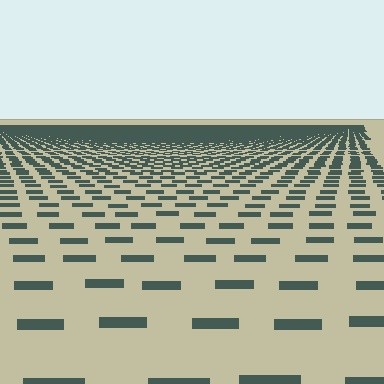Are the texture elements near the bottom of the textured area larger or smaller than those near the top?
Larger. Near the bottom, elements are closer to the viewer and appear at a bigger on-screen size.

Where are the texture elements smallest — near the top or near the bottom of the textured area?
Near the top.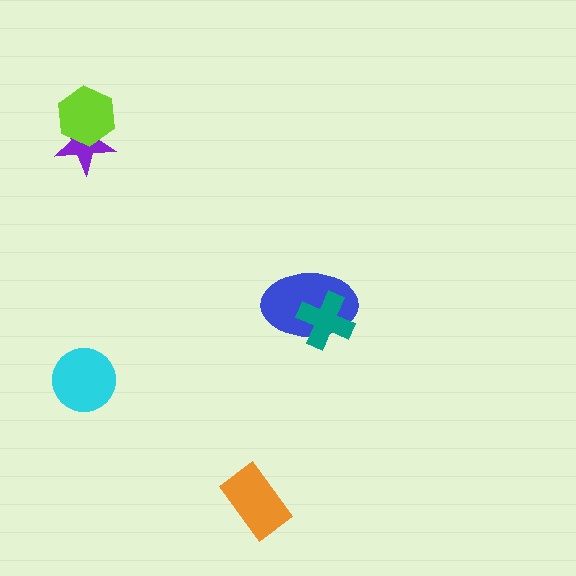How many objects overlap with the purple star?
1 object overlaps with the purple star.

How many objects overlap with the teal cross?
1 object overlaps with the teal cross.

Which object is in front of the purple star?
The lime hexagon is in front of the purple star.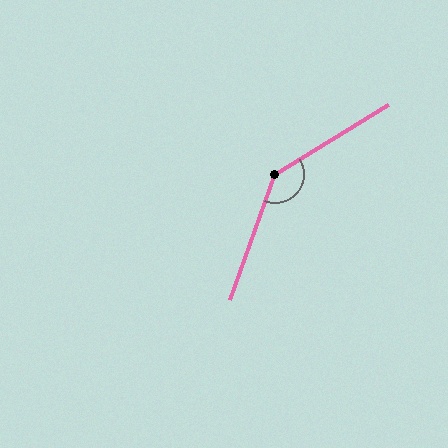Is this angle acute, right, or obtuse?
It is obtuse.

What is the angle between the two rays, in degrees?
Approximately 142 degrees.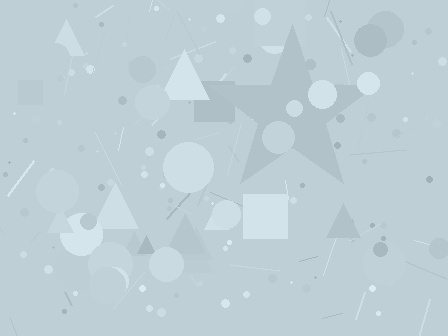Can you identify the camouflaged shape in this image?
The camouflaged shape is a star.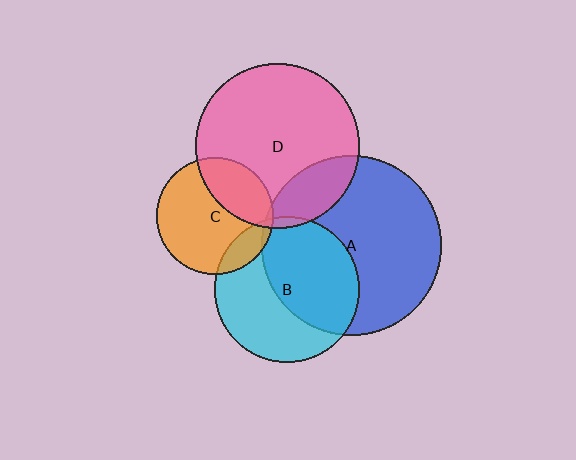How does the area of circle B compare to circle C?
Approximately 1.5 times.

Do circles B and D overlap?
Yes.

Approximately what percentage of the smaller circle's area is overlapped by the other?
Approximately 5%.